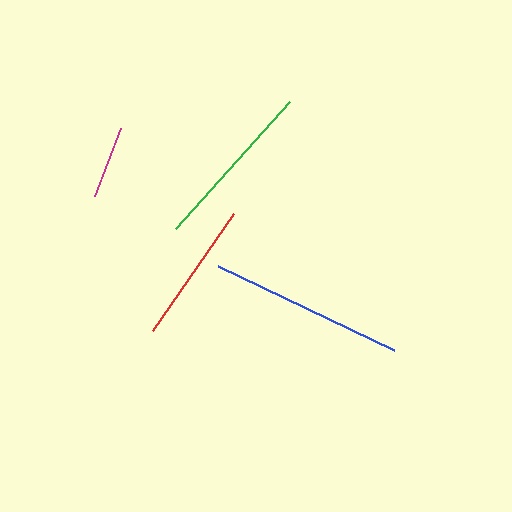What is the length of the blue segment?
The blue segment is approximately 196 pixels long.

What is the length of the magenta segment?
The magenta segment is approximately 72 pixels long.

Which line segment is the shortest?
The magenta line is the shortest at approximately 72 pixels.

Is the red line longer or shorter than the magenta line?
The red line is longer than the magenta line.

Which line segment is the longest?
The blue line is the longest at approximately 196 pixels.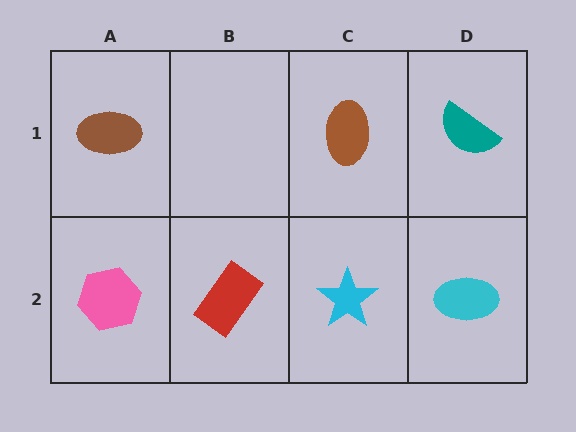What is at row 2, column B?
A red rectangle.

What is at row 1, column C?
A brown ellipse.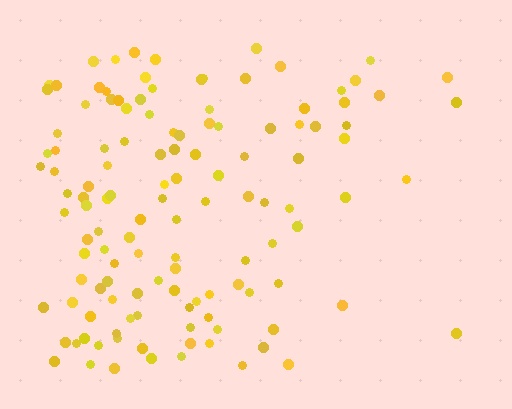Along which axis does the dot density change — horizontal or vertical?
Horizontal.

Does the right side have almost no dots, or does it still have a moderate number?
Still a moderate number, just noticeably fewer than the left.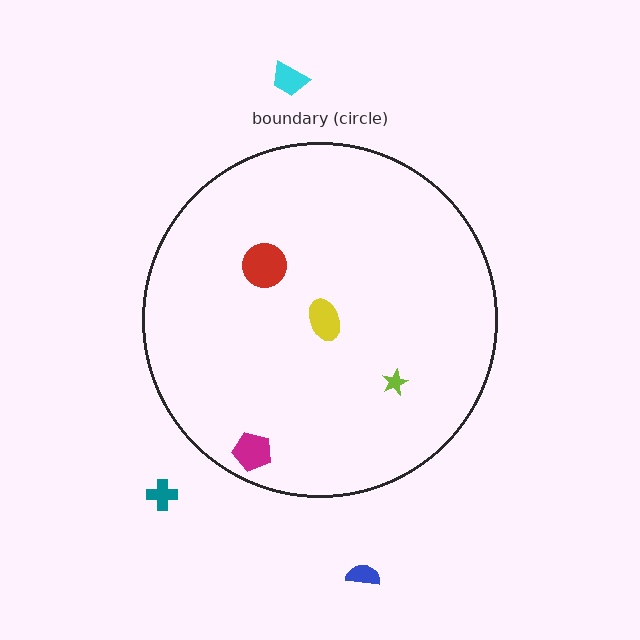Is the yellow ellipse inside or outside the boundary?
Inside.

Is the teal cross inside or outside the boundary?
Outside.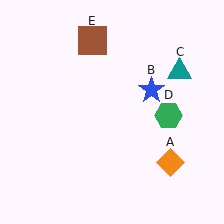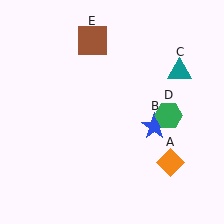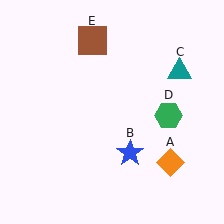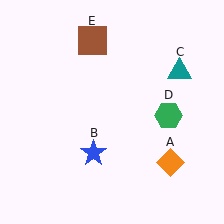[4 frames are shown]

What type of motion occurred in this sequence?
The blue star (object B) rotated clockwise around the center of the scene.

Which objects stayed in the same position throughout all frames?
Orange diamond (object A) and teal triangle (object C) and green hexagon (object D) and brown square (object E) remained stationary.